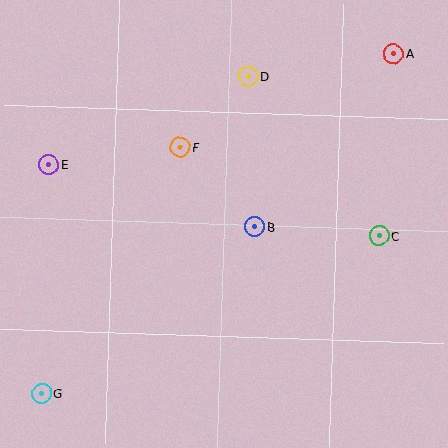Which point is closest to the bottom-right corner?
Point C is closest to the bottom-right corner.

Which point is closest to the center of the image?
Point B at (255, 227) is closest to the center.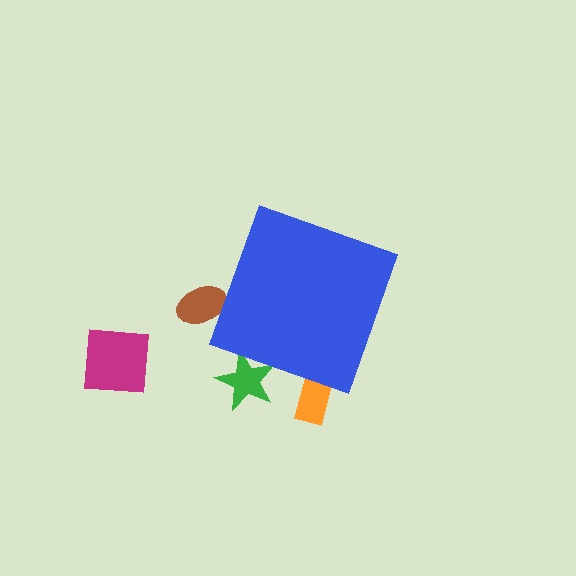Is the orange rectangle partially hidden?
Yes, the orange rectangle is partially hidden behind the blue diamond.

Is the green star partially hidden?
Yes, the green star is partially hidden behind the blue diamond.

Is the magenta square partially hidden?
No, the magenta square is fully visible.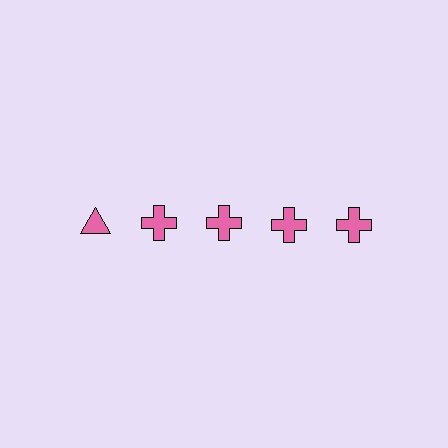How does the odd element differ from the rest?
It has a different shape: triangle instead of cross.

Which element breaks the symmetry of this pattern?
The pink triangle in the top row, leftmost column breaks the symmetry. All other shapes are pink crosses.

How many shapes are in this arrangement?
There are 5 shapes arranged in a grid pattern.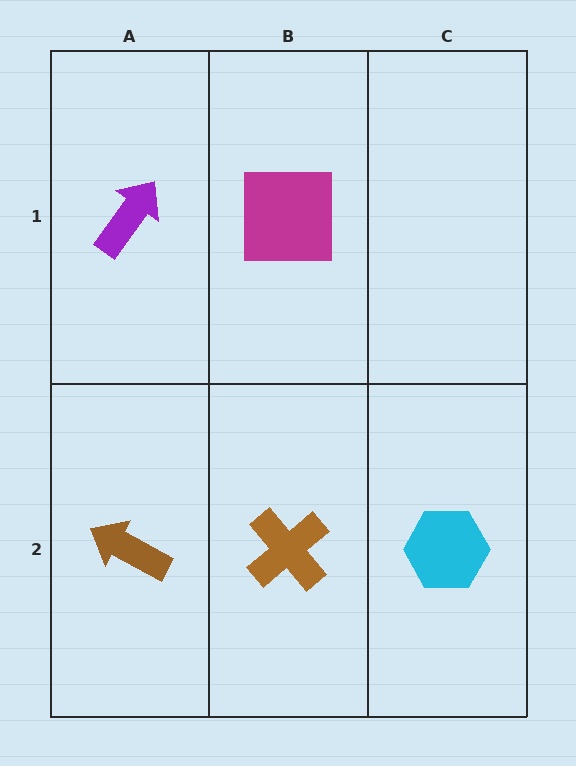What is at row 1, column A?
A purple arrow.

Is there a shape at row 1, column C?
No, that cell is empty.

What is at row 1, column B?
A magenta square.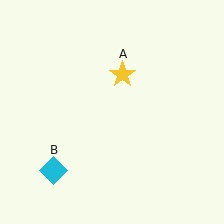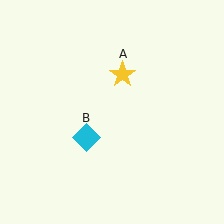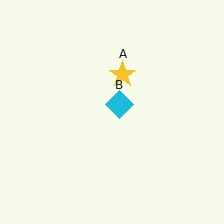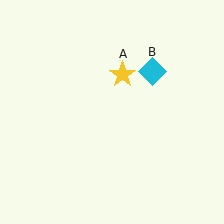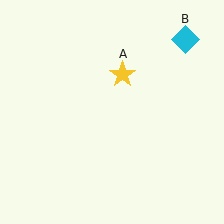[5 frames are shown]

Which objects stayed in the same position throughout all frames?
Yellow star (object A) remained stationary.